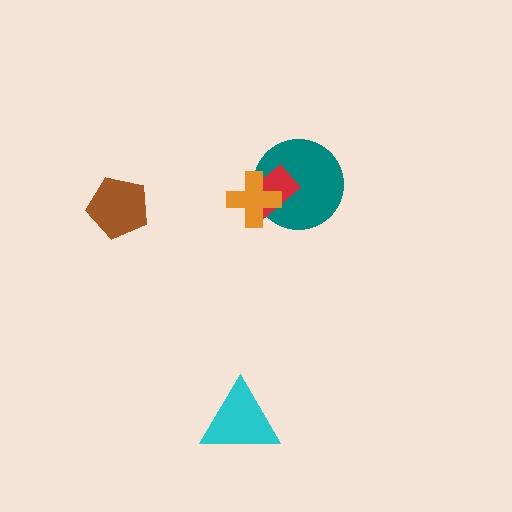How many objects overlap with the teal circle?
2 objects overlap with the teal circle.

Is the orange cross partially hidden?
No, no other shape covers it.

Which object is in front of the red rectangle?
The orange cross is in front of the red rectangle.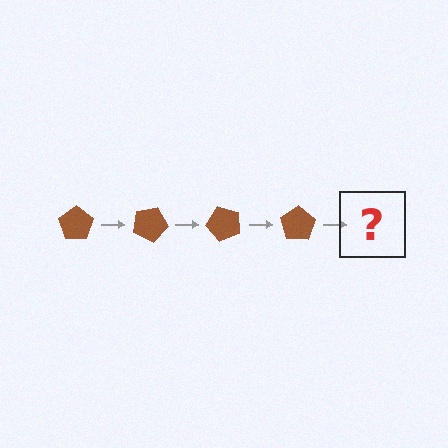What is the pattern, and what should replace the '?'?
The pattern is that the pentagon rotates 25 degrees each step. The '?' should be a brown pentagon rotated 100 degrees.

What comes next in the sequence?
The next element should be a brown pentagon rotated 100 degrees.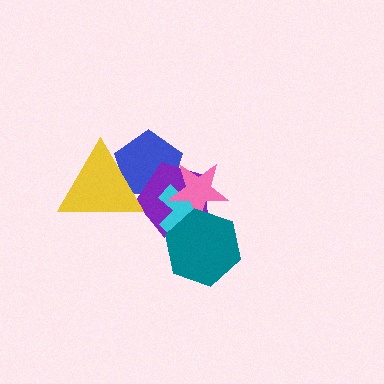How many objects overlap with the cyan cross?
3 objects overlap with the cyan cross.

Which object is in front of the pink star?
The teal hexagon is in front of the pink star.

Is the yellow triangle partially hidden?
No, no other shape covers it.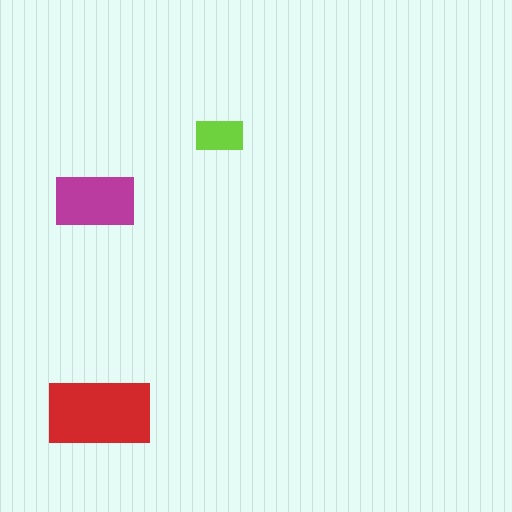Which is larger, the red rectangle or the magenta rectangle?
The red one.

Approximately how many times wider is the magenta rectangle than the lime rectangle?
About 1.5 times wider.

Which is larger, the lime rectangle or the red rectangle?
The red one.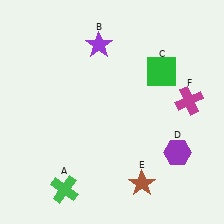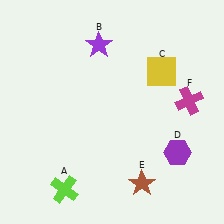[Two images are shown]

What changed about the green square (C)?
In Image 1, C is green. In Image 2, it changed to yellow.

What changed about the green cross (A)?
In Image 1, A is green. In Image 2, it changed to lime.